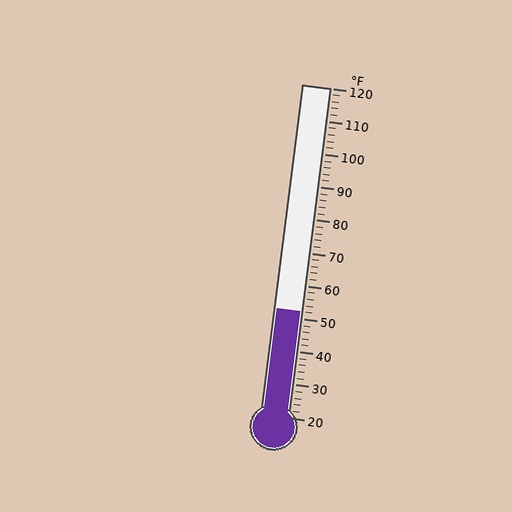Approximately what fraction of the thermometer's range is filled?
The thermometer is filled to approximately 30% of its range.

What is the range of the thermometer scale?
The thermometer scale ranges from 20°F to 120°F.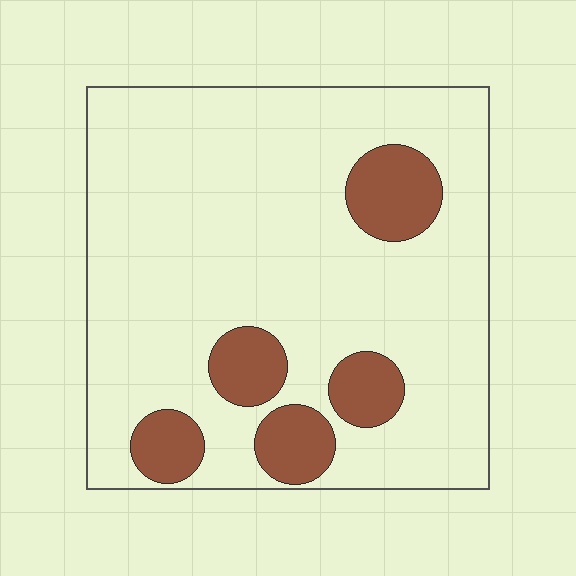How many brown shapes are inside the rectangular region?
5.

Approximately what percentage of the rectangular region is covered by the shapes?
Approximately 15%.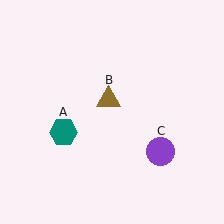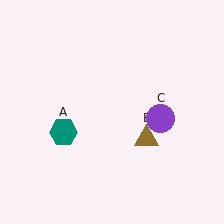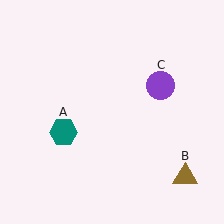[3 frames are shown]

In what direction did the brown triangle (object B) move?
The brown triangle (object B) moved down and to the right.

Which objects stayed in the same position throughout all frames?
Teal hexagon (object A) remained stationary.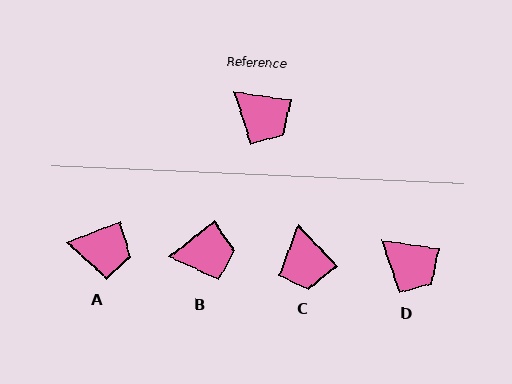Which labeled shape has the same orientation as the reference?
D.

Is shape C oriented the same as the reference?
No, it is off by about 39 degrees.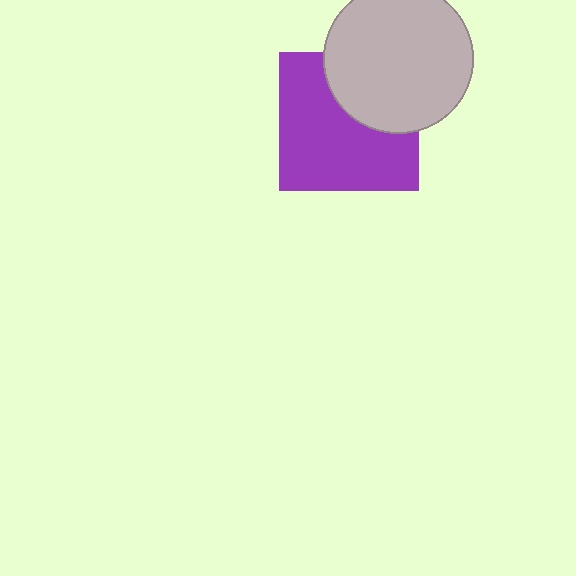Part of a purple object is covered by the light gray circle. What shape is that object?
It is a square.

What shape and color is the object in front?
The object in front is a light gray circle.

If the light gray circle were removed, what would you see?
You would see the complete purple square.